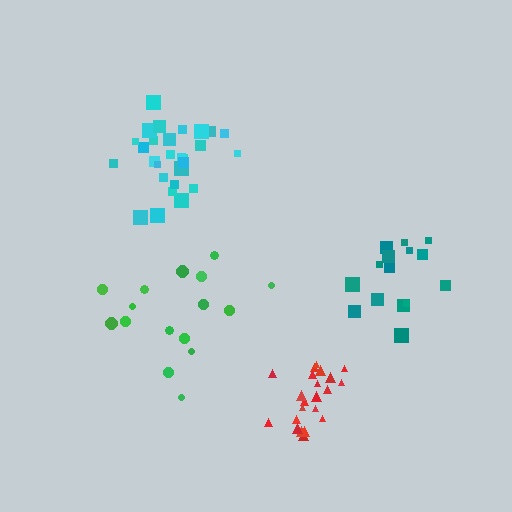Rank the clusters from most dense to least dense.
cyan, red, teal, green.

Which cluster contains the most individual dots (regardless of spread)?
Cyan (28).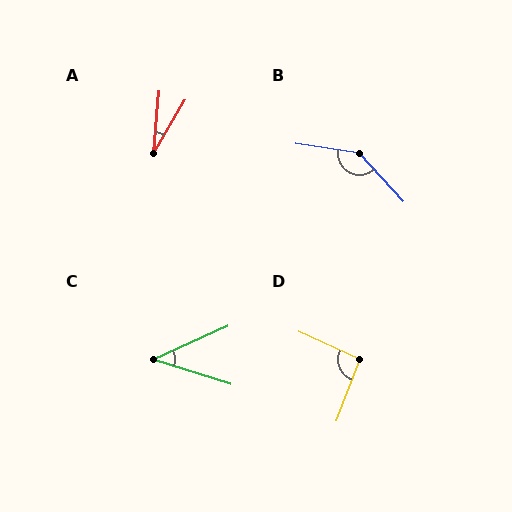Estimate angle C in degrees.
Approximately 42 degrees.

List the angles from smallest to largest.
A (26°), C (42°), D (93°), B (141°).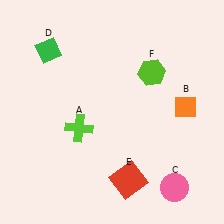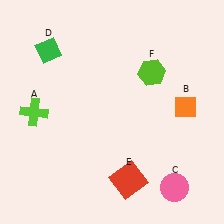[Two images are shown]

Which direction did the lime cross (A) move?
The lime cross (A) moved left.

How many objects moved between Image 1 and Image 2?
1 object moved between the two images.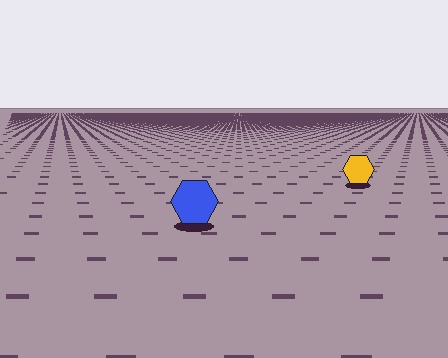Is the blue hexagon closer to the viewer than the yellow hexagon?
Yes. The blue hexagon is closer — you can tell from the texture gradient: the ground texture is coarser near it.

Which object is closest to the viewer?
The blue hexagon is closest. The texture marks near it are larger and more spread out.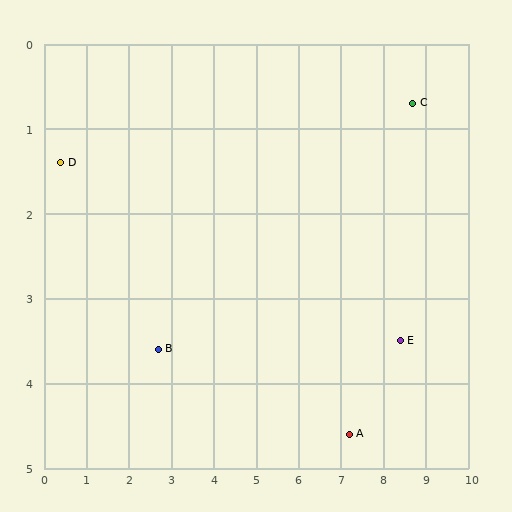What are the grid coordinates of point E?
Point E is at approximately (8.4, 3.5).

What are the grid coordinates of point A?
Point A is at approximately (7.2, 4.6).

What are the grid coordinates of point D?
Point D is at approximately (0.4, 1.4).